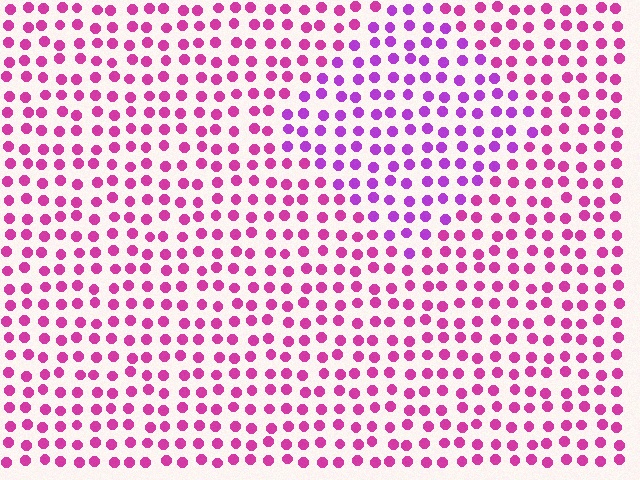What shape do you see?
I see a diamond.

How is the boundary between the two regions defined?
The boundary is defined purely by a slight shift in hue (about 31 degrees). Spacing, size, and orientation are identical on both sides.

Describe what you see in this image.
The image is filled with small magenta elements in a uniform arrangement. A diamond-shaped region is visible where the elements are tinted to a slightly different hue, forming a subtle color boundary.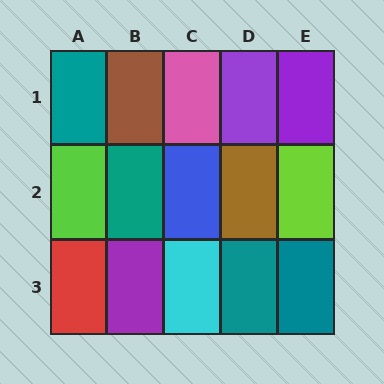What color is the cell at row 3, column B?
Purple.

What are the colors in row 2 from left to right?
Lime, teal, blue, brown, lime.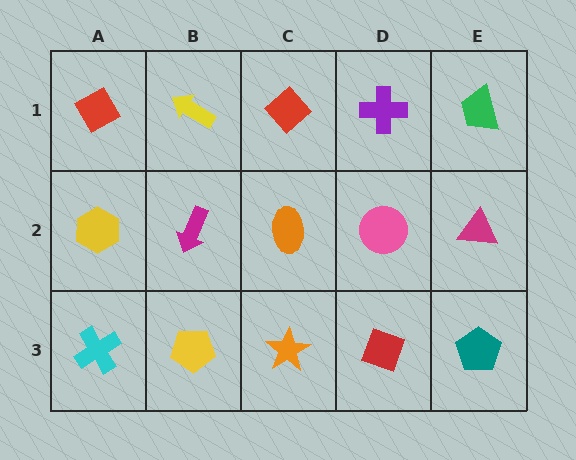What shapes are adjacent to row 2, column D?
A purple cross (row 1, column D), a red diamond (row 3, column D), an orange ellipse (row 2, column C), a magenta triangle (row 2, column E).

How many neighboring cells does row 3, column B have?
3.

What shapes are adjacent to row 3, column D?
A pink circle (row 2, column D), an orange star (row 3, column C), a teal pentagon (row 3, column E).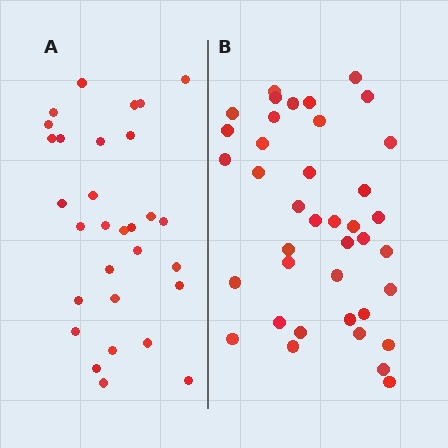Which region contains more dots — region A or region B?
Region B (the right region) has more dots.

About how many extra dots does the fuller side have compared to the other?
Region B has roughly 8 or so more dots than region A.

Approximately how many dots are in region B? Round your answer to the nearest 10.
About 40 dots. (The exact count is 39, which rounds to 40.)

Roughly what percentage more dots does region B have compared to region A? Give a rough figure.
About 30% more.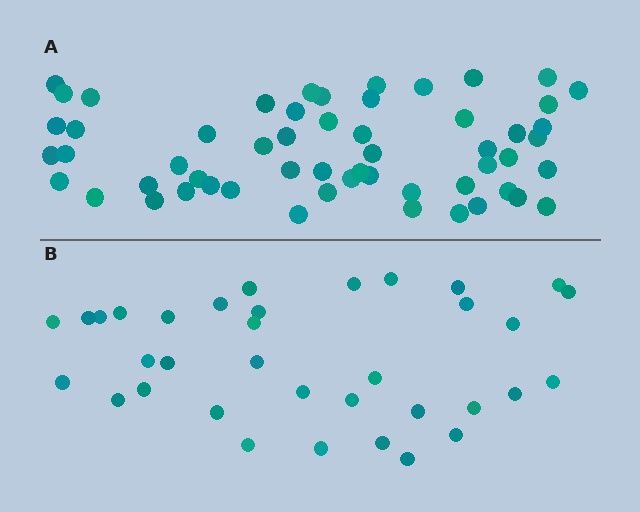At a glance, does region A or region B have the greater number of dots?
Region A (the top region) has more dots.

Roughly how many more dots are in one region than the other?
Region A has approximately 20 more dots than region B.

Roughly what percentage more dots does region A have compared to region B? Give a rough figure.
About 60% more.